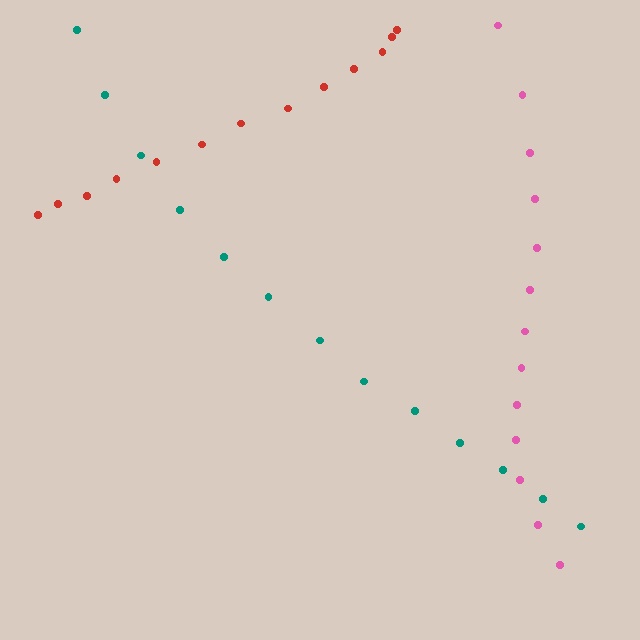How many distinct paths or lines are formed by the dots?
There are 3 distinct paths.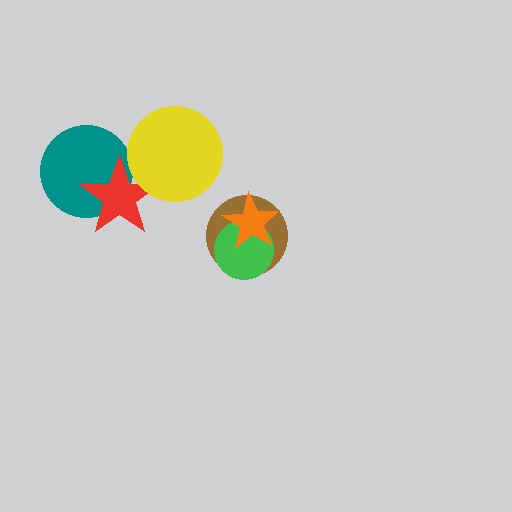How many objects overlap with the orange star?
2 objects overlap with the orange star.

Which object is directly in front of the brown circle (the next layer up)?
The green circle is directly in front of the brown circle.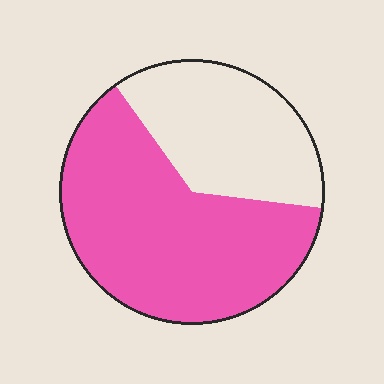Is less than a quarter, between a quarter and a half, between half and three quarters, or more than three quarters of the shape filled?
Between half and three quarters.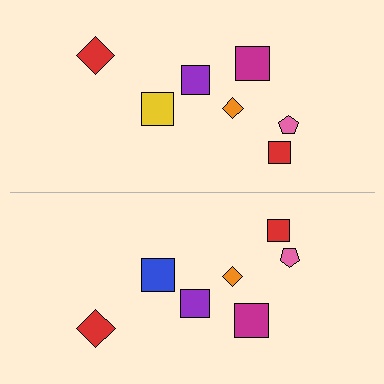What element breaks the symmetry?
The blue square on the bottom side breaks the symmetry — its mirror counterpart is yellow.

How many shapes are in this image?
There are 14 shapes in this image.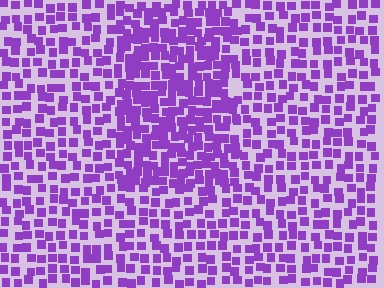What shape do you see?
I see a rectangle.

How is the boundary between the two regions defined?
The boundary is defined by a change in element density (approximately 1.7x ratio). All elements are the same color, size, and shape.